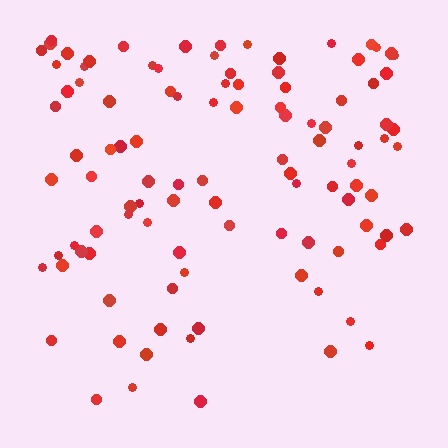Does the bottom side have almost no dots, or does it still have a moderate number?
Still a moderate number, just noticeably fewer than the top.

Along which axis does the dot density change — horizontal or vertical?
Vertical.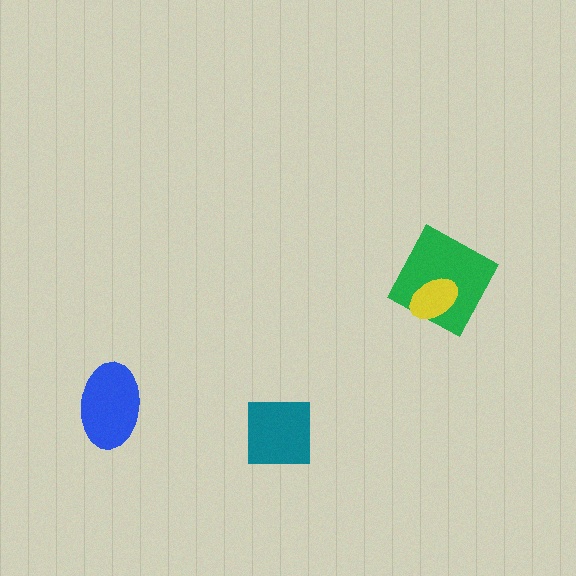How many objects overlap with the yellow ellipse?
1 object overlaps with the yellow ellipse.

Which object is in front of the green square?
The yellow ellipse is in front of the green square.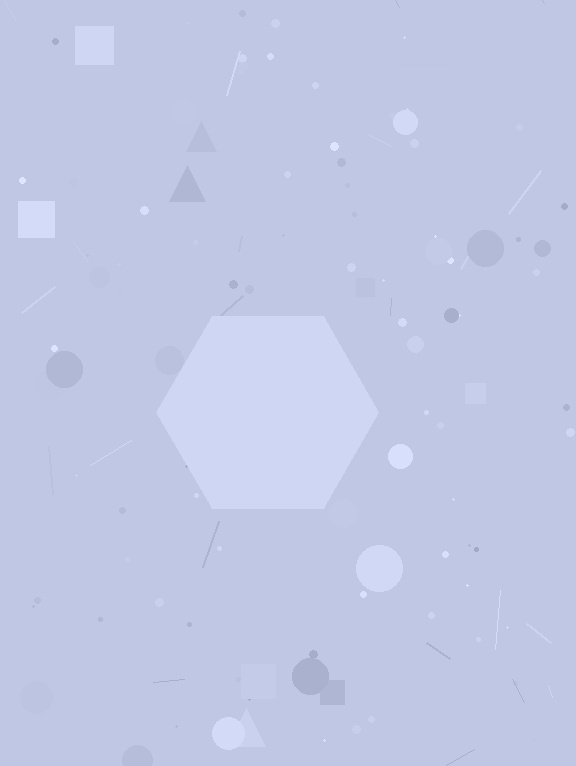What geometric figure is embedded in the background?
A hexagon is embedded in the background.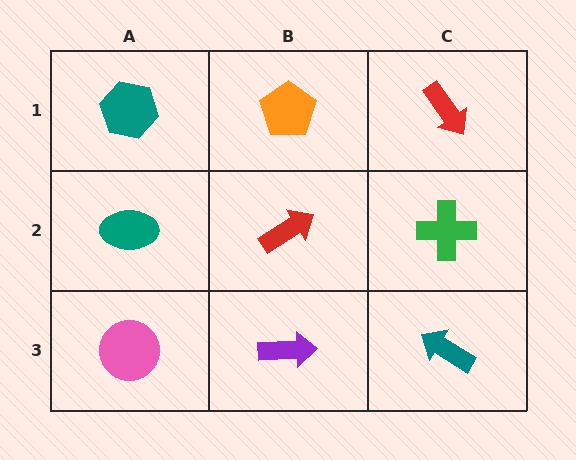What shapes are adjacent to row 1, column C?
A green cross (row 2, column C), an orange pentagon (row 1, column B).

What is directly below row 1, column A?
A teal ellipse.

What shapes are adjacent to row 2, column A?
A teal hexagon (row 1, column A), a pink circle (row 3, column A), a red arrow (row 2, column B).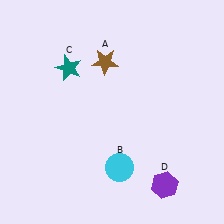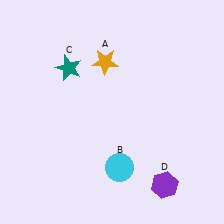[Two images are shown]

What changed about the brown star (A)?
In Image 1, A is brown. In Image 2, it changed to orange.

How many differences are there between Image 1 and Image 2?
There is 1 difference between the two images.